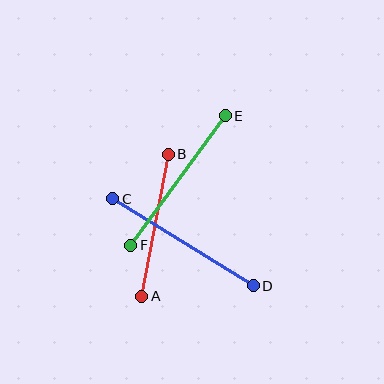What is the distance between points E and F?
The distance is approximately 160 pixels.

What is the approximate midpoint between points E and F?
The midpoint is at approximately (178, 181) pixels.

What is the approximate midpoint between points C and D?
The midpoint is at approximately (183, 242) pixels.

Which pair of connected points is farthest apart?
Points C and D are farthest apart.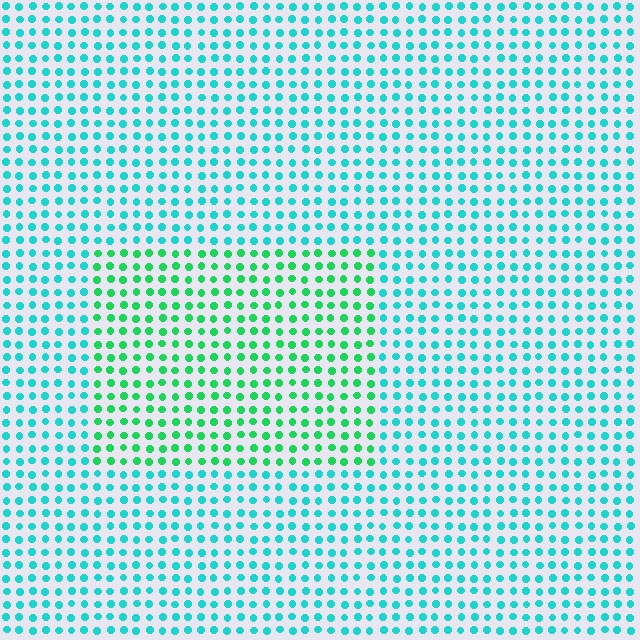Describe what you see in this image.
The image is filled with small cyan elements in a uniform arrangement. A rectangle-shaped region is visible where the elements are tinted to a slightly different hue, forming a subtle color boundary.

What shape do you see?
I see a rectangle.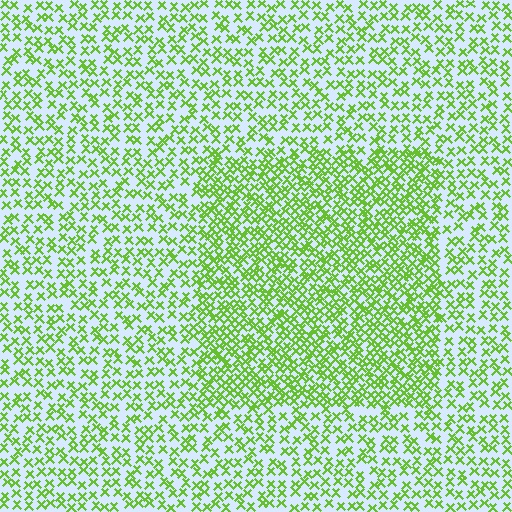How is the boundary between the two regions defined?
The boundary is defined by a change in element density (approximately 1.8x ratio). All elements are the same color, size, and shape.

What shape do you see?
I see a rectangle.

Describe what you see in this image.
The image contains small lime elements arranged at two different densities. A rectangle-shaped region is visible where the elements are more densely packed than the surrounding area.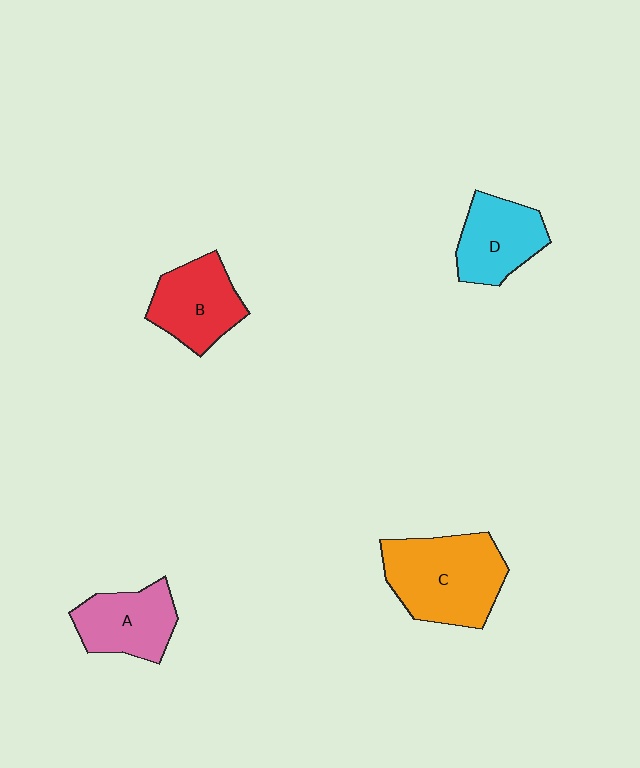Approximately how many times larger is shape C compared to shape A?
Approximately 1.5 times.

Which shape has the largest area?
Shape C (orange).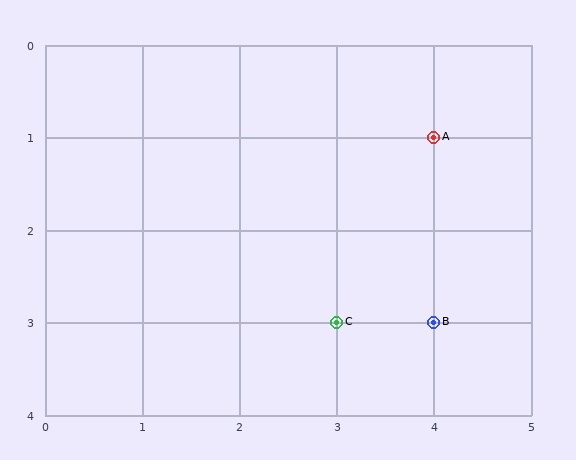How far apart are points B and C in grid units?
Points B and C are 1 column apart.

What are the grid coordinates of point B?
Point B is at grid coordinates (4, 3).